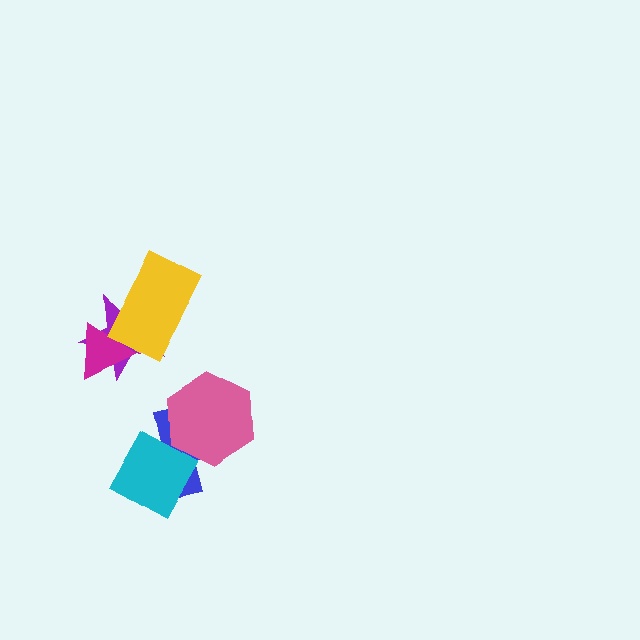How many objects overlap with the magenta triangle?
2 objects overlap with the magenta triangle.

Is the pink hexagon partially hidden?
Yes, it is partially covered by another shape.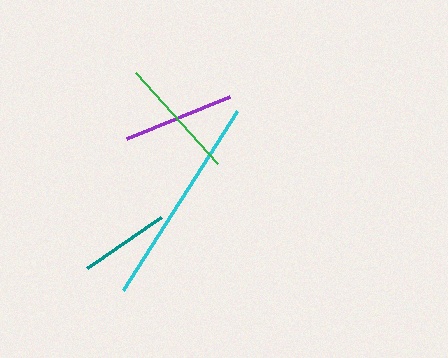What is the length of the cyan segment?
The cyan segment is approximately 212 pixels long.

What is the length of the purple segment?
The purple segment is approximately 111 pixels long.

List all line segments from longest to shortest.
From longest to shortest: cyan, green, purple, teal.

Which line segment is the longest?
The cyan line is the longest at approximately 212 pixels.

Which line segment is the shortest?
The teal line is the shortest at approximately 90 pixels.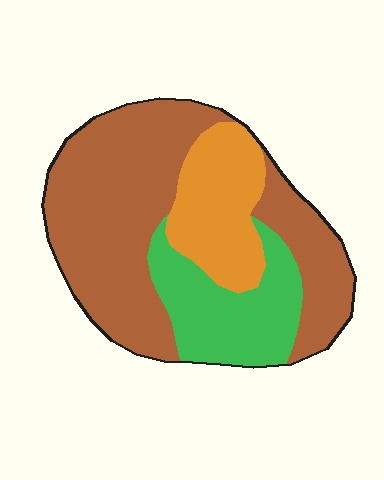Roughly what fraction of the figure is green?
Green covers about 20% of the figure.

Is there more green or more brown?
Brown.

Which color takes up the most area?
Brown, at roughly 60%.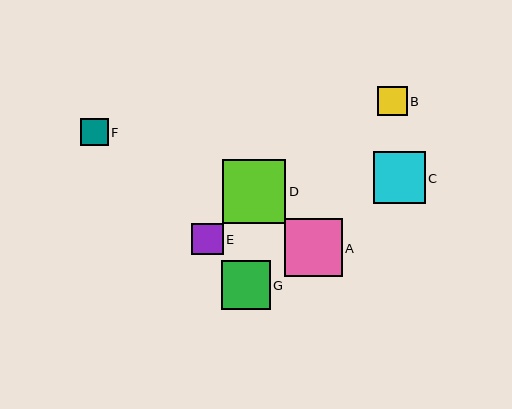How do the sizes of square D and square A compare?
Square D and square A are approximately the same size.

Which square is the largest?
Square D is the largest with a size of approximately 64 pixels.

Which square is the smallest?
Square F is the smallest with a size of approximately 28 pixels.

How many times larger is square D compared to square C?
Square D is approximately 1.2 times the size of square C.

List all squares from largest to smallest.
From largest to smallest: D, A, C, G, E, B, F.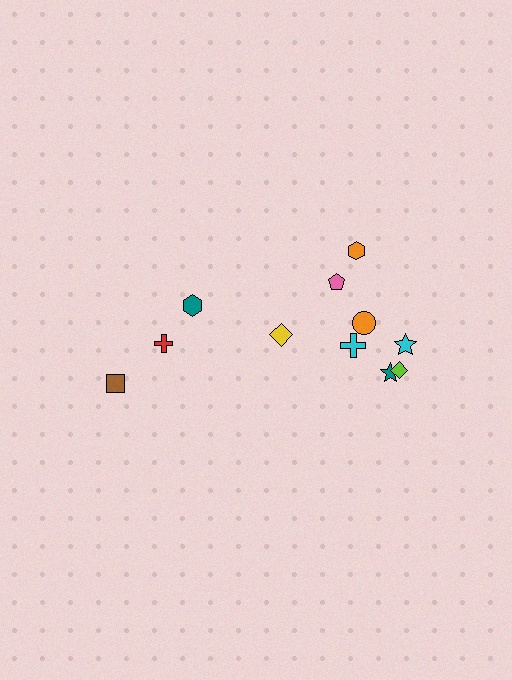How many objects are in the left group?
There are 3 objects.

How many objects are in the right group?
There are 8 objects.